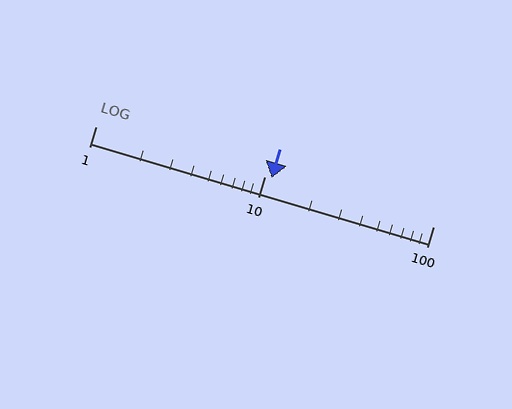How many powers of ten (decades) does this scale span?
The scale spans 2 decades, from 1 to 100.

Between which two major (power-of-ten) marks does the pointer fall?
The pointer is between 10 and 100.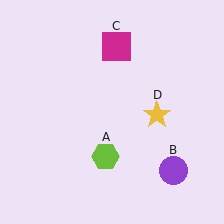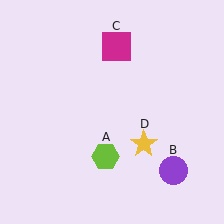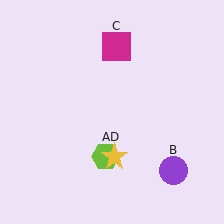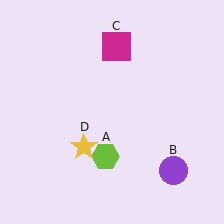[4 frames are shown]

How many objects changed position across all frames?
1 object changed position: yellow star (object D).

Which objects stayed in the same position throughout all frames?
Lime hexagon (object A) and purple circle (object B) and magenta square (object C) remained stationary.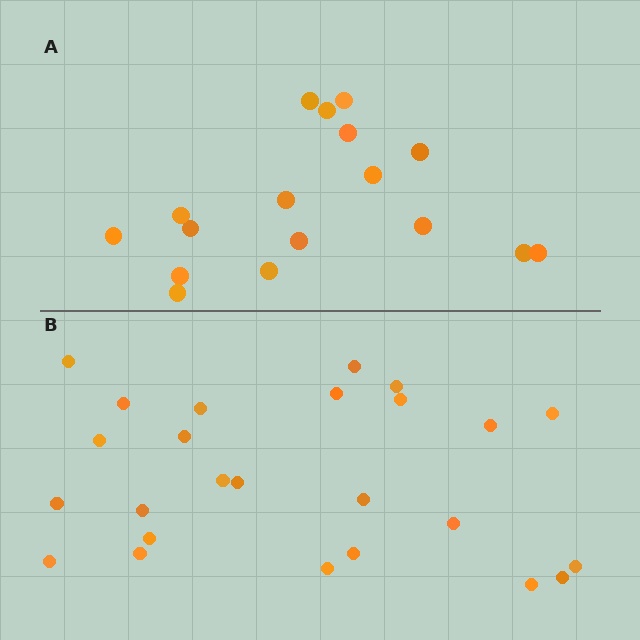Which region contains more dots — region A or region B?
Region B (the bottom region) has more dots.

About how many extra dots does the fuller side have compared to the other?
Region B has roughly 8 or so more dots than region A.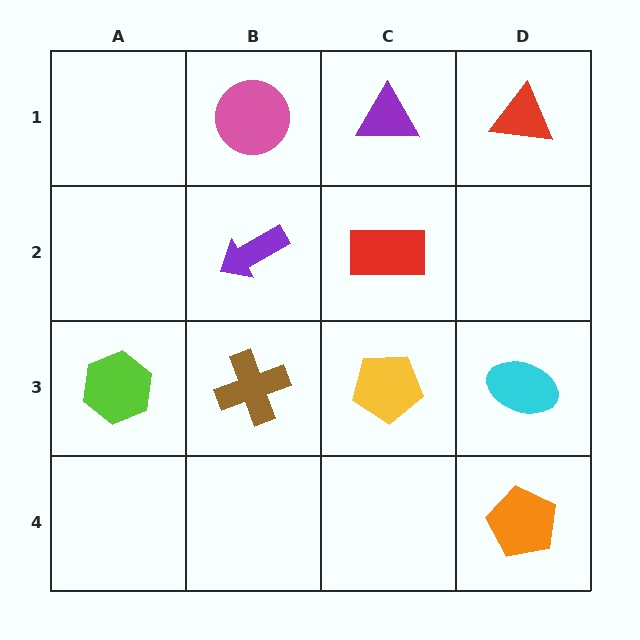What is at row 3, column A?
A lime hexagon.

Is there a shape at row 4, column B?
No, that cell is empty.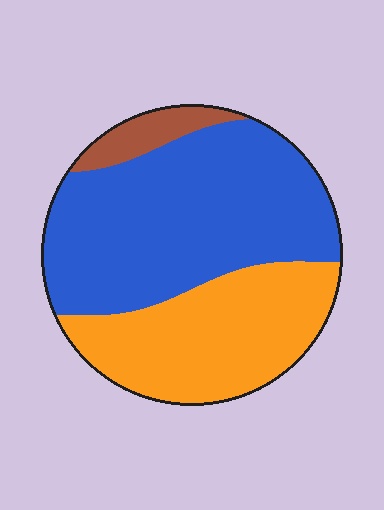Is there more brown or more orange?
Orange.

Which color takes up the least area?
Brown, at roughly 5%.